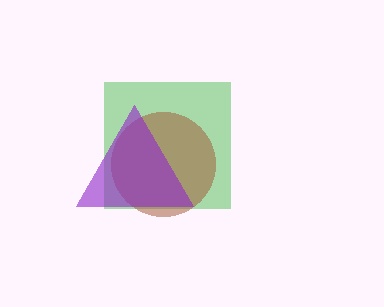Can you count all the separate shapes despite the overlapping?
Yes, there are 3 separate shapes.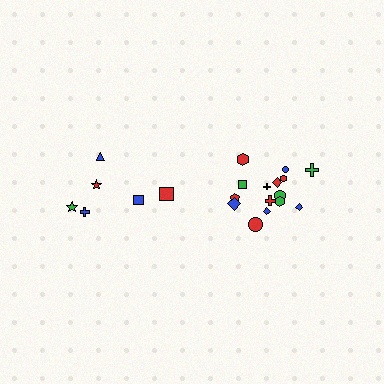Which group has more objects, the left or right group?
The right group.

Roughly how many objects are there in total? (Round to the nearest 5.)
Roughly 20 objects in total.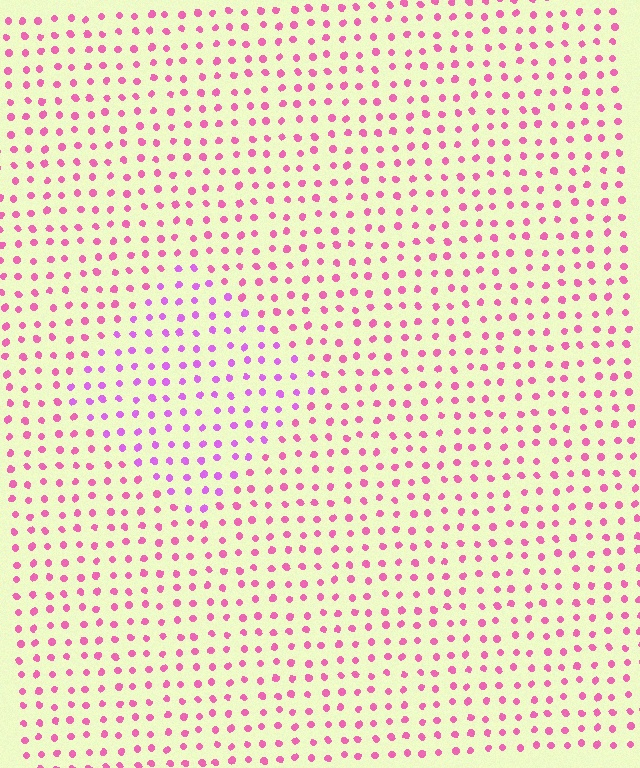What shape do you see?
I see a diamond.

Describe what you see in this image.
The image is filled with small pink elements in a uniform arrangement. A diamond-shaped region is visible where the elements are tinted to a slightly different hue, forming a subtle color boundary.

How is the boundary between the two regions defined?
The boundary is defined purely by a slight shift in hue (about 33 degrees). Spacing, size, and orientation are identical on both sides.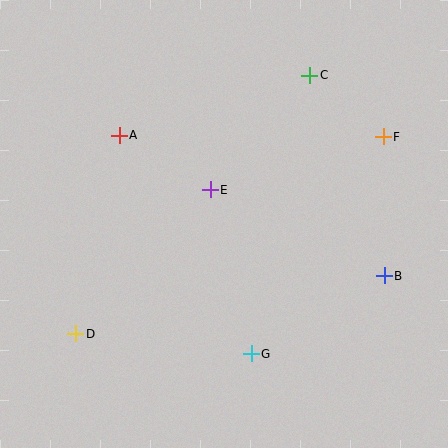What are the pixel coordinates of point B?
Point B is at (384, 276).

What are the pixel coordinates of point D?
Point D is at (76, 334).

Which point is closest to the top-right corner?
Point F is closest to the top-right corner.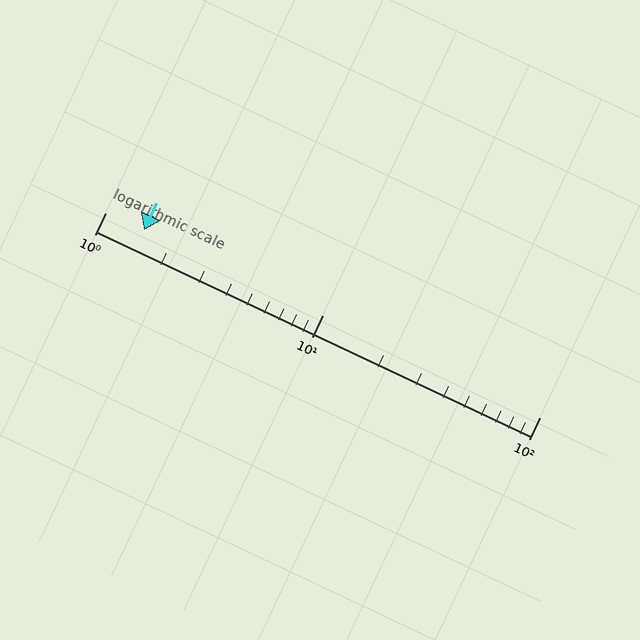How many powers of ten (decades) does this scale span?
The scale spans 2 decades, from 1 to 100.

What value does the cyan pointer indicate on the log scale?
The pointer indicates approximately 1.5.